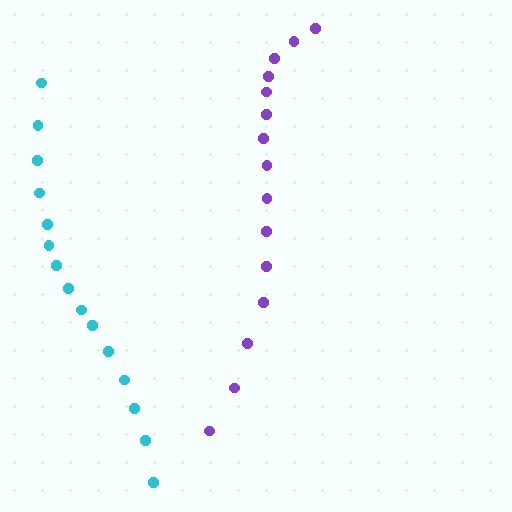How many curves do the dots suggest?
There are 2 distinct paths.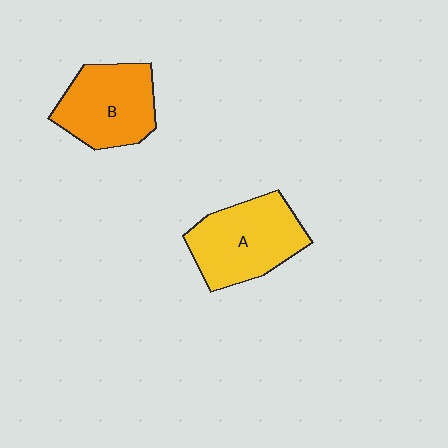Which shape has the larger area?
Shape A (yellow).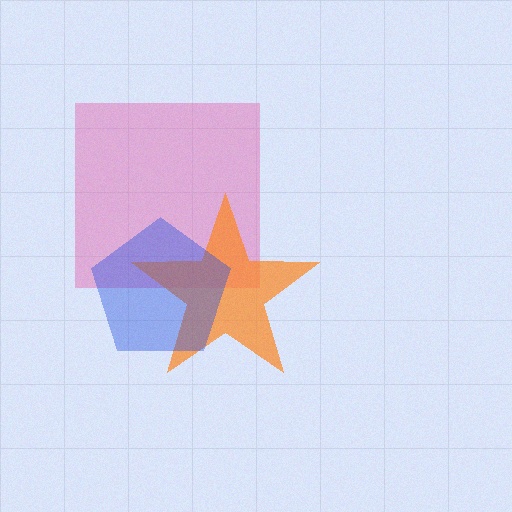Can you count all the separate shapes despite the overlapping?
Yes, there are 3 separate shapes.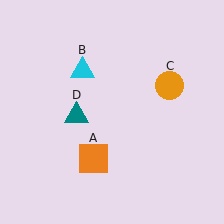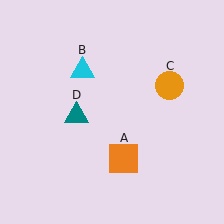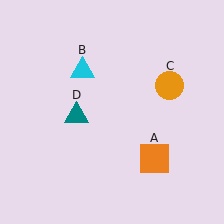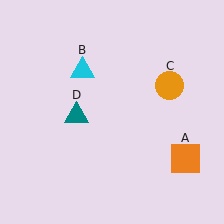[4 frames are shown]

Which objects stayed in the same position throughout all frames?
Cyan triangle (object B) and orange circle (object C) and teal triangle (object D) remained stationary.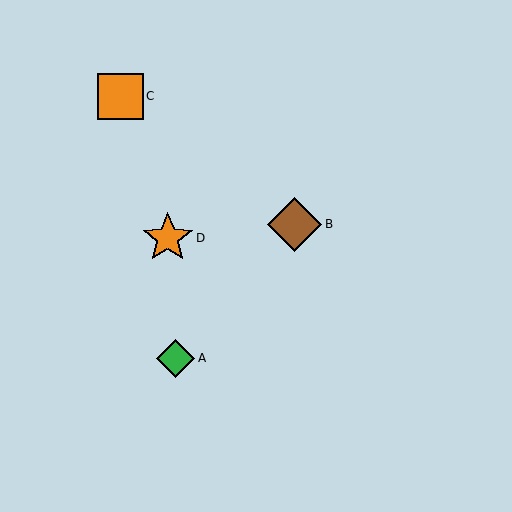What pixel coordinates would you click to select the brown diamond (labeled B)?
Click at (295, 224) to select the brown diamond B.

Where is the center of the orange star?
The center of the orange star is at (168, 238).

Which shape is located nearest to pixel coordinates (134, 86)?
The orange square (labeled C) at (120, 96) is nearest to that location.